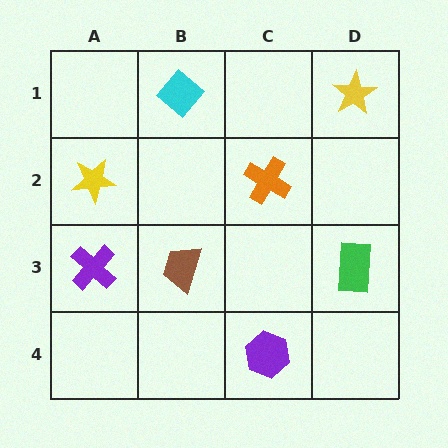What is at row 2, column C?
An orange cross.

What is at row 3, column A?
A purple cross.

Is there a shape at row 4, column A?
No, that cell is empty.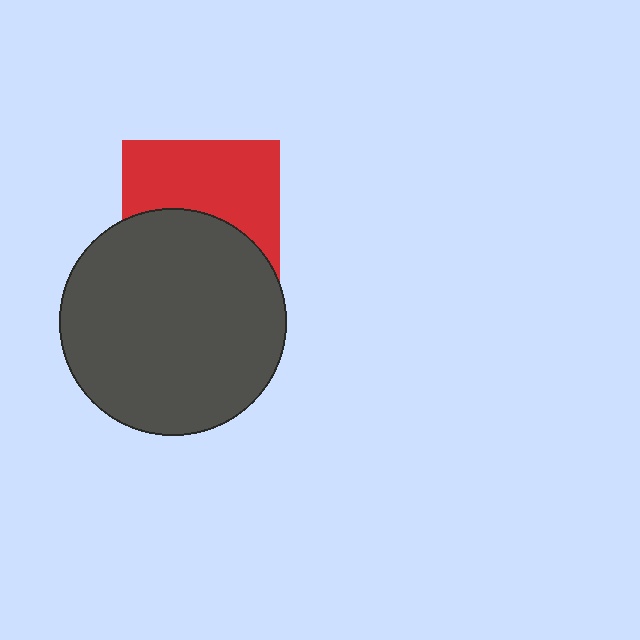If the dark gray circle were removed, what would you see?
You would see the complete red square.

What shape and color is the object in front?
The object in front is a dark gray circle.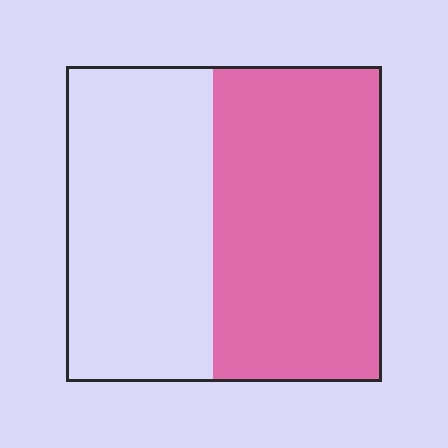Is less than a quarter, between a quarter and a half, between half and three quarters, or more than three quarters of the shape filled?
Between half and three quarters.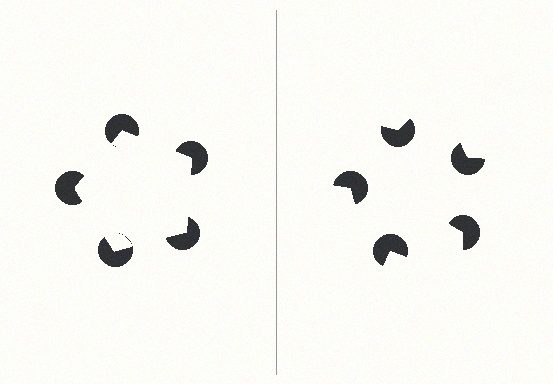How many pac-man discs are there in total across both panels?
10 — 5 on each side.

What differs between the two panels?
The pac-man discs are positioned identically on both sides; only the wedge orientations differ. On the left they align to a pentagon; on the right they are misaligned.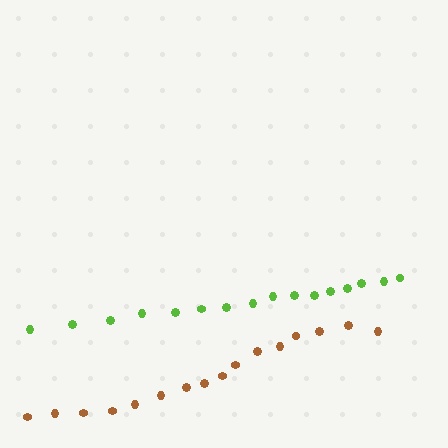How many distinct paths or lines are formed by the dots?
There are 2 distinct paths.